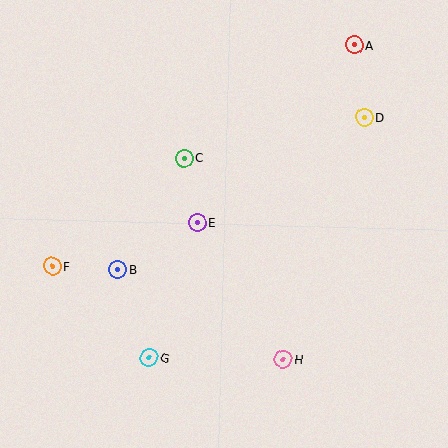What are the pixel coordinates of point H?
Point H is at (283, 359).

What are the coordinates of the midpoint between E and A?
The midpoint between E and A is at (276, 134).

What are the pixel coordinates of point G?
Point G is at (149, 358).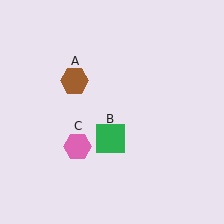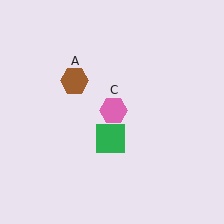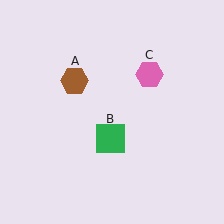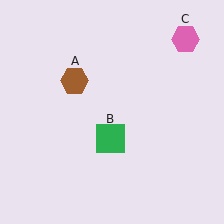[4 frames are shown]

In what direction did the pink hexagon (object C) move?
The pink hexagon (object C) moved up and to the right.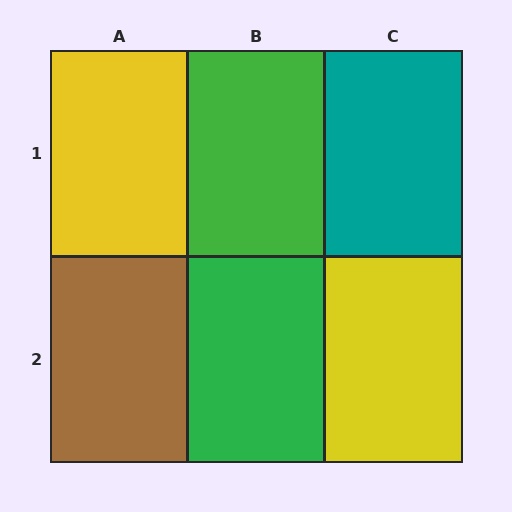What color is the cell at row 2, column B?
Green.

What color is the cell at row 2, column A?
Brown.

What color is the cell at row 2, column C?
Yellow.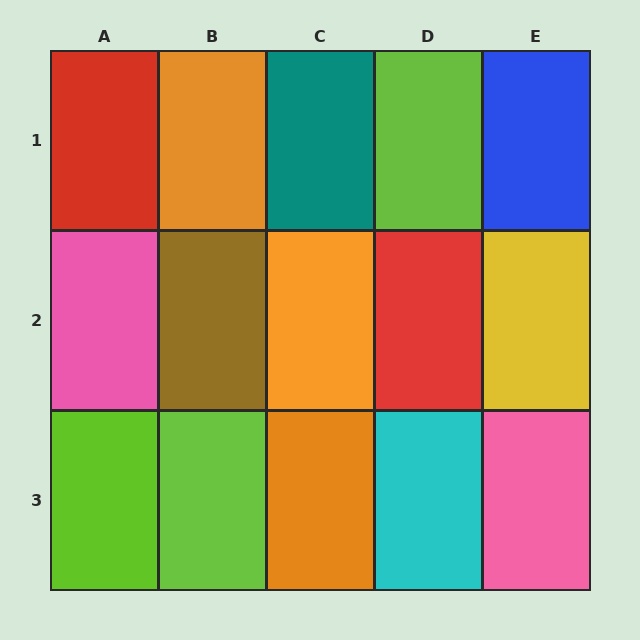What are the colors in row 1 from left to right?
Red, orange, teal, lime, blue.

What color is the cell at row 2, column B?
Brown.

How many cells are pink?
2 cells are pink.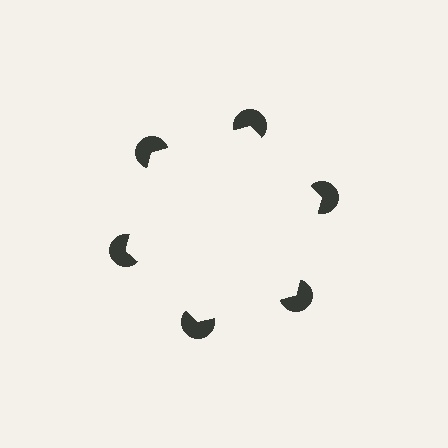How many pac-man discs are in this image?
There are 6 — one at each vertex of the illusory hexagon.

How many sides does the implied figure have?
6 sides.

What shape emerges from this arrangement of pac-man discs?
An illusory hexagon — its edges are inferred from the aligned wedge cuts in the pac-man discs, not physically drawn.